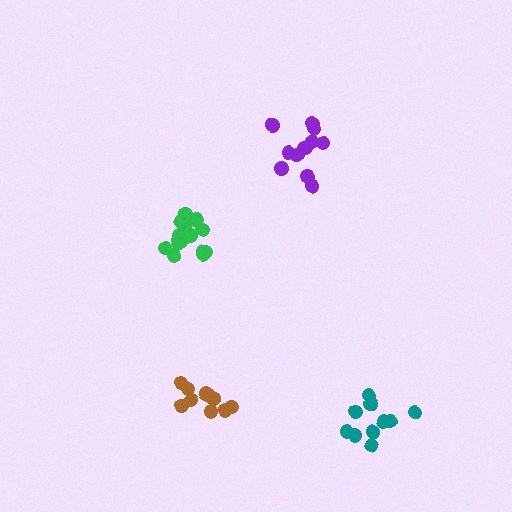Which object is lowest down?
The teal cluster is bottommost.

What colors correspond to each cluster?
The clusters are colored: green, brown, teal, purple.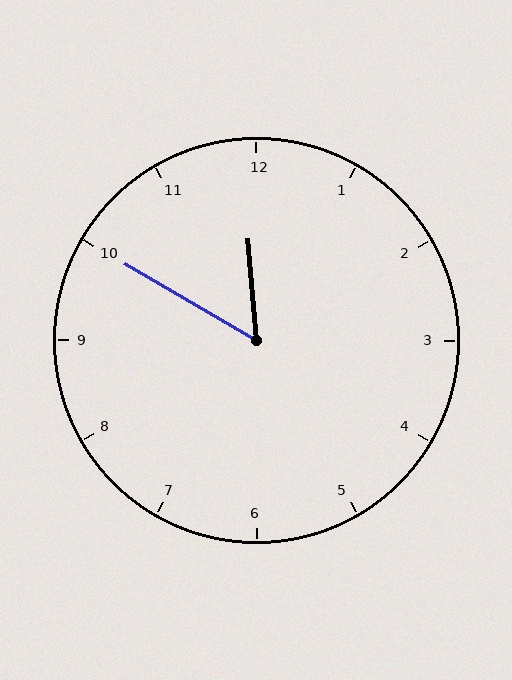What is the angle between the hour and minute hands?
Approximately 55 degrees.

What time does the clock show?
11:50.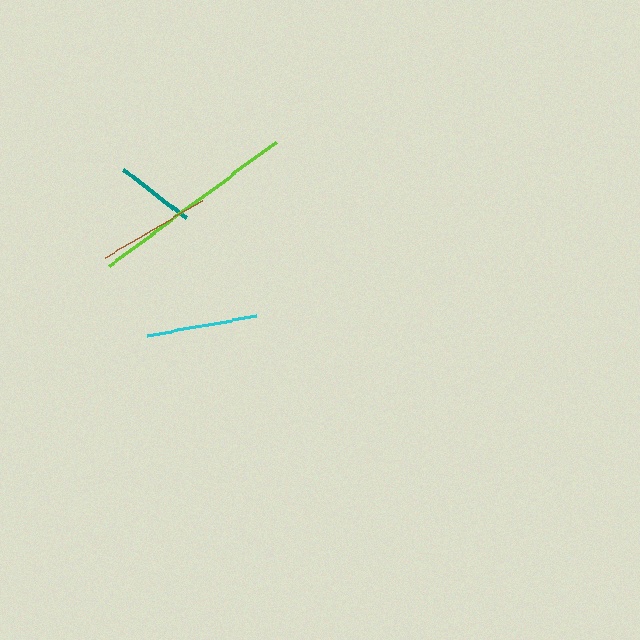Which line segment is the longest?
The lime line is the longest at approximately 208 pixels.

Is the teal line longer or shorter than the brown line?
The brown line is longer than the teal line.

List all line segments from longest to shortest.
From longest to shortest: lime, brown, cyan, teal.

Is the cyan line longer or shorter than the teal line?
The cyan line is longer than the teal line.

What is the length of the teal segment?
The teal segment is approximately 79 pixels long.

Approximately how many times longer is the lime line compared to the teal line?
The lime line is approximately 2.6 times the length of the teal line.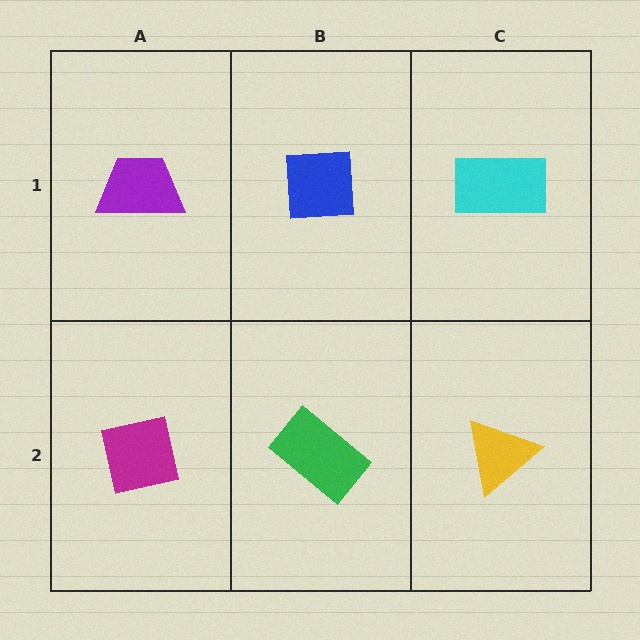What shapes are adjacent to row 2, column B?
A blue square (row 1, column B), a magenta square (row 2, column A), a yellow triangle (row 2, column C).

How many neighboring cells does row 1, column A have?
2.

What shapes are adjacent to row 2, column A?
A purple trapezoid (row 1, column A), a green rectangle (row 2, column B).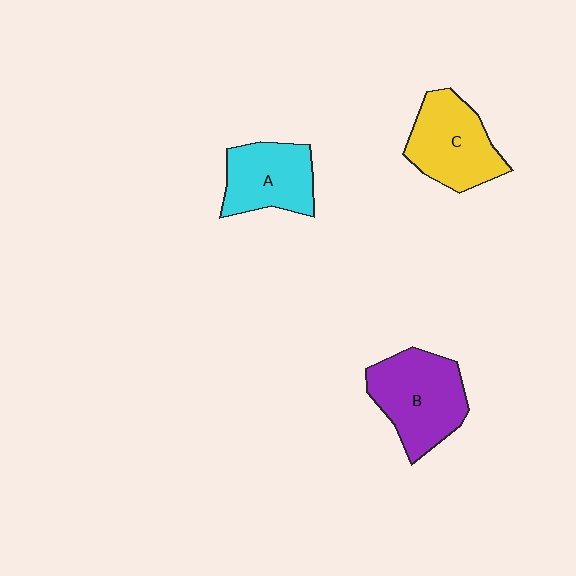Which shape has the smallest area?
Shape A (cyan).